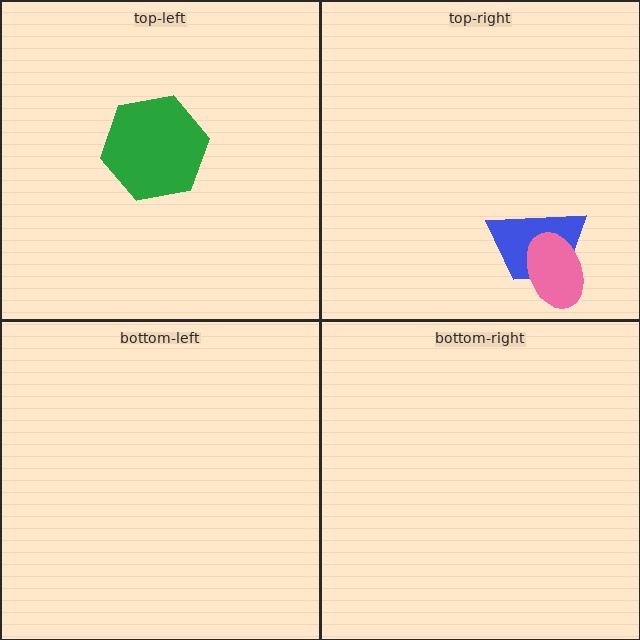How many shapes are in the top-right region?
2.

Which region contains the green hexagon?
The top-left region.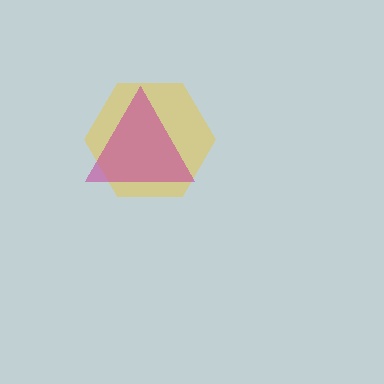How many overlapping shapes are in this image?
There are 2 overlapping shapes in the image.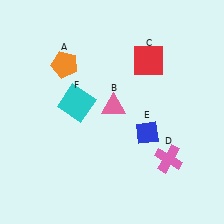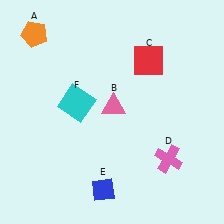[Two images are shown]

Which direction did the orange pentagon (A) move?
The orange pentagon (A) moved up.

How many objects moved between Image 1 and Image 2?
2 objects moved between the two images.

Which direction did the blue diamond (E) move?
The blue diamond (E) moved down.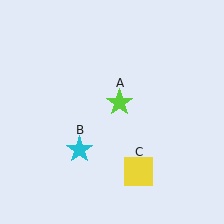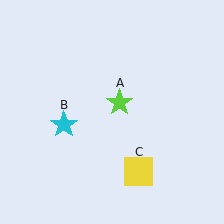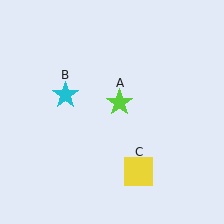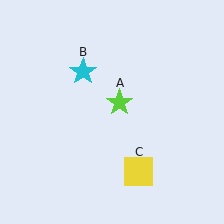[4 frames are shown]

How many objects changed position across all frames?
1 object changed position: cyan star (object B).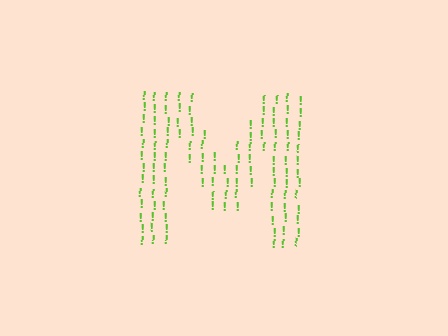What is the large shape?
The large shape is the letter M.